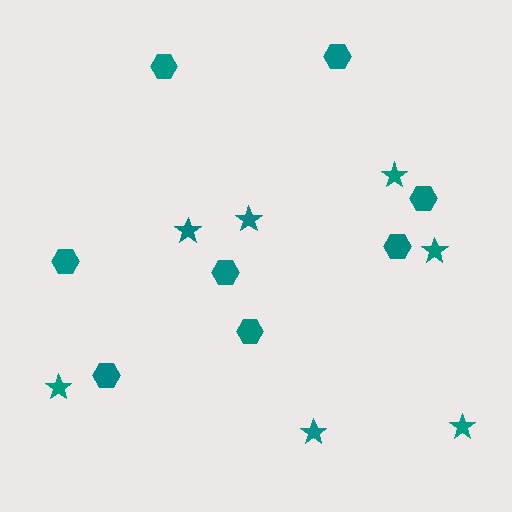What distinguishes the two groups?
There are 2 groups: one group of hexagons (8) and one group of stars (7).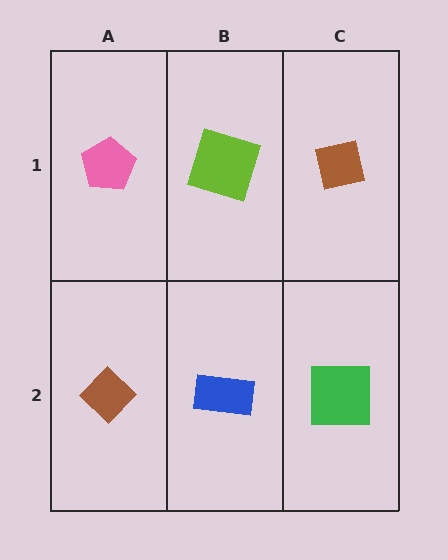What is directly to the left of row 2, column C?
A blue rectangle.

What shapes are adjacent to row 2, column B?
A lime square (row 1, column B), a brown diamond (row 2, column A), a green square (row 2, column C).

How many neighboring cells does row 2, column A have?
2.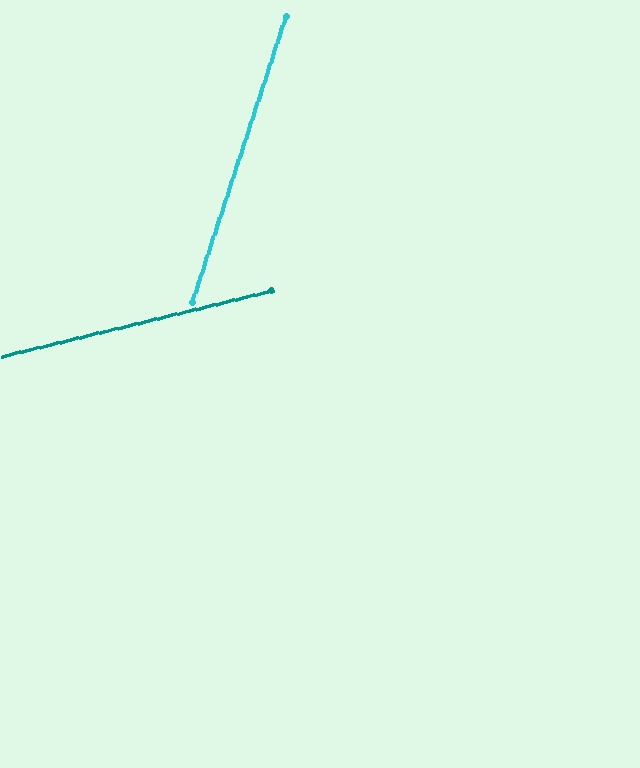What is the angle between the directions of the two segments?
Approximately 58 degrees.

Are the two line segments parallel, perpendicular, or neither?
Neither parallel nor perpendicular — they differ by about 58°.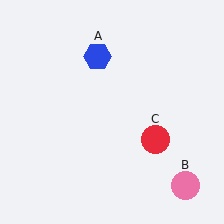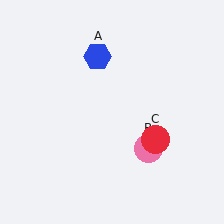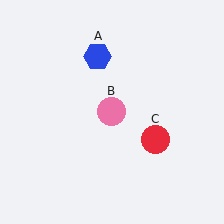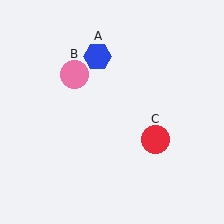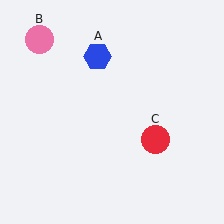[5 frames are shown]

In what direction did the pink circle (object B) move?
The pink circle (object B) moved up and to the left.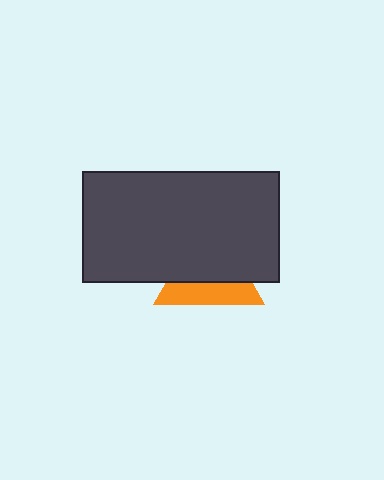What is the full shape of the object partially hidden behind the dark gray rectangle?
The partially hidden object is an orange triangle.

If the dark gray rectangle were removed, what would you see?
You would see the complete orange triangle.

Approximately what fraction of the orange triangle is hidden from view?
Roughly 60% of the orange triangle is hidden behind the dark gray rectangle.